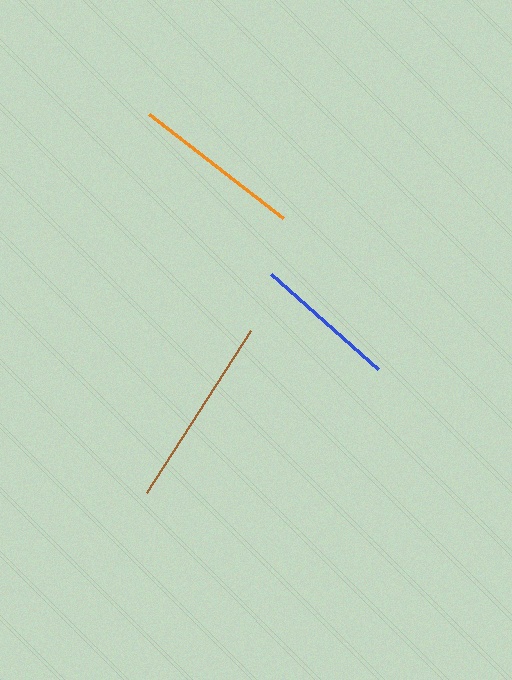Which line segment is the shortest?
The blue line is the shortest at approximately 142 pixels.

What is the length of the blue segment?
The blue segment is approximately 142 pixels long.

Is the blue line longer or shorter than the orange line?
The orange line is longer than the blue line.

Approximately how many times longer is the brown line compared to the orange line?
The brown line is approximately 1.1 times the length of the orange line.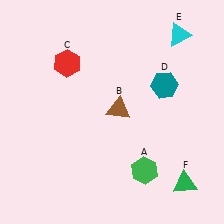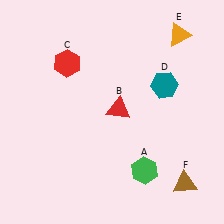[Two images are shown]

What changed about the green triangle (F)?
In Image 1, F is green. In Image 2, it changed to brown.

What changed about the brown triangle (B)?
In Image 1, B is brown. In Image 2, it changed to red.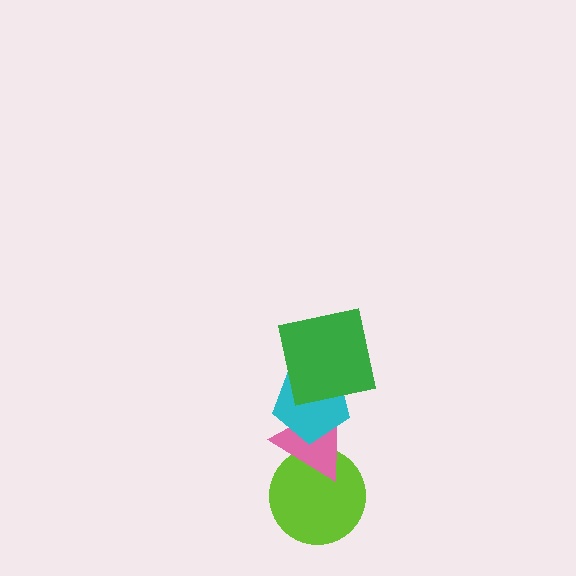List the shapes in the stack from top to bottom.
From top to bottom: the green square, the cyan pentagon, the pink triangle, the lime circle.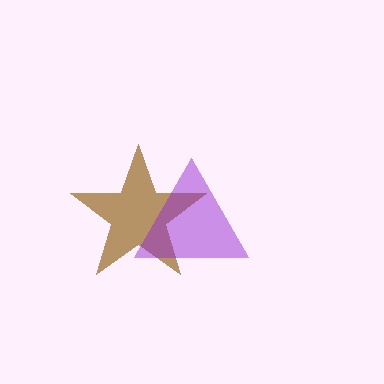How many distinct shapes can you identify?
There are 2 distinct shapes: a brown star, a purple triangle.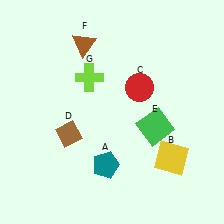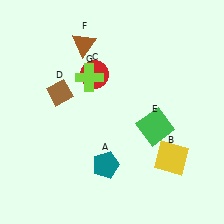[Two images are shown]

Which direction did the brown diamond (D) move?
The brown diamond (D) moved up.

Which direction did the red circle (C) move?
The red circle (C) moved left.